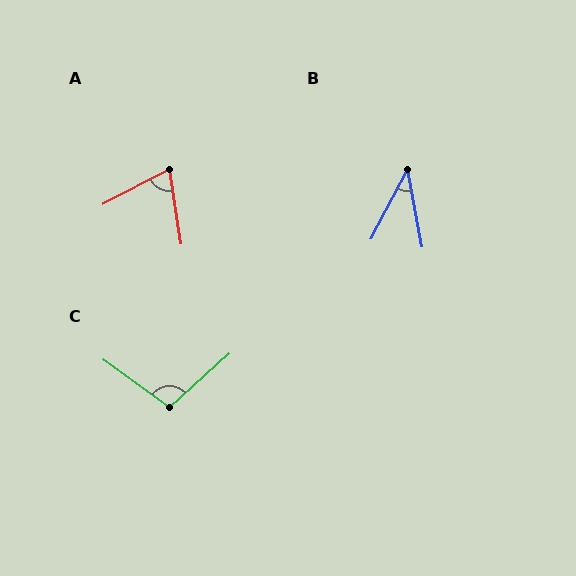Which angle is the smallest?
B, at approximately 38 degrees.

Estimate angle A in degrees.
Approximately 72 degrees.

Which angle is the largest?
C, at approximately 102 degrees.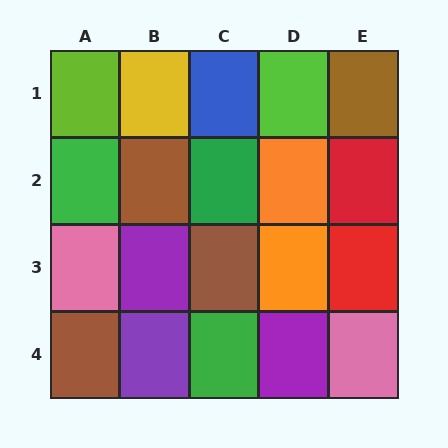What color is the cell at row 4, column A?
Brown.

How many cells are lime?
2 cells are lime.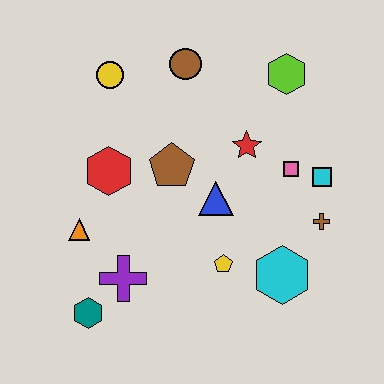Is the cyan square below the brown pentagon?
Yes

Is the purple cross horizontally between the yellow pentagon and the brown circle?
No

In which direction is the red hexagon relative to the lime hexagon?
The red hexagon is to the left of the lime hexagon.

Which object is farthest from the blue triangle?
The teal hexagon is farthest from the blue triangle.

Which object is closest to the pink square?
The cyan square is closest to the pink square.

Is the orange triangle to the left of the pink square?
Yes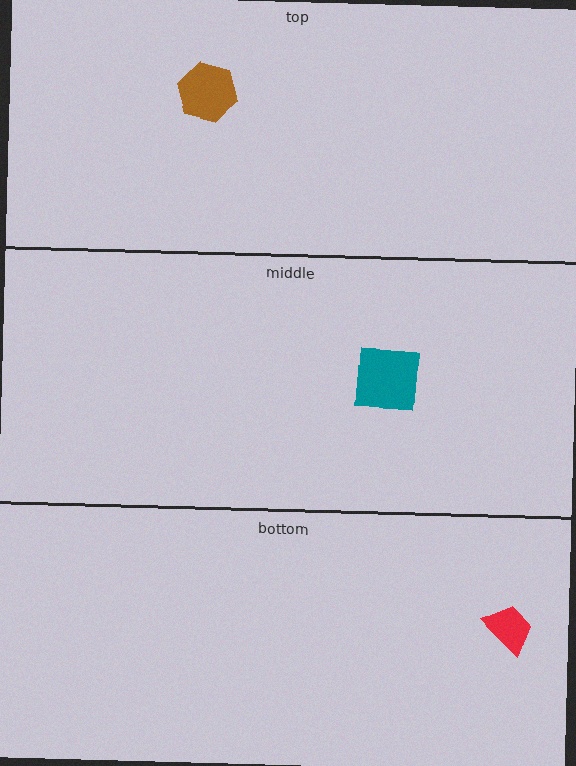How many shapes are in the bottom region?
1.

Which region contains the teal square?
The middle region.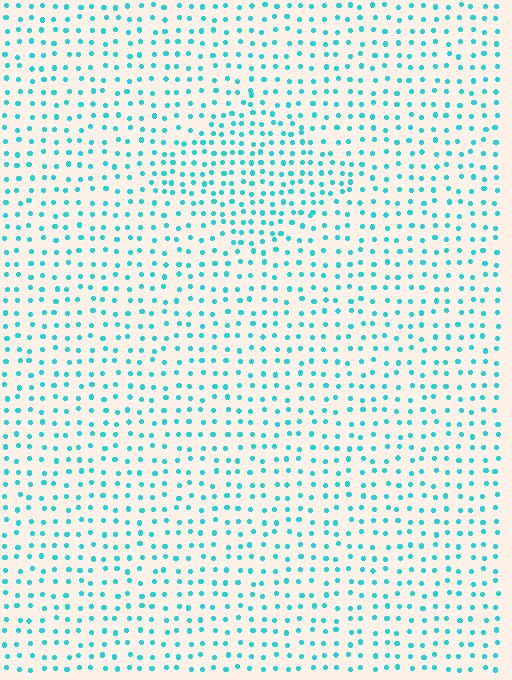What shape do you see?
I see a diamond.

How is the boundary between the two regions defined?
The boundary is defined by a change in element density (approximately 1.5x ratio). All elements are the same color, size, and shape.